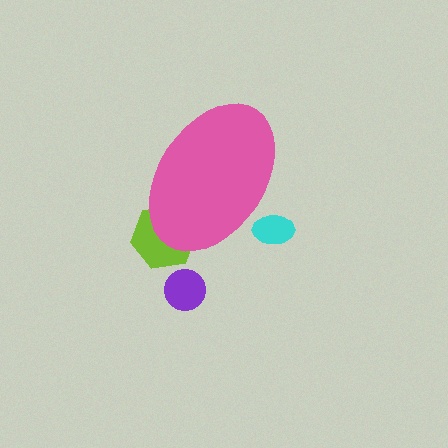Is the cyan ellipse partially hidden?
Yes, the cyan ellipse is partially hidden behind the pink ellipse.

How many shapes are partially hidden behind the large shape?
2 shapes are partially hidden.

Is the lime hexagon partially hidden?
Yes, the lime hexagon is partially hidden behind the pink ellipse.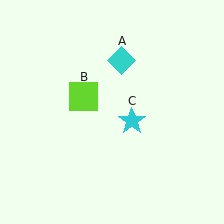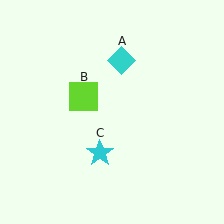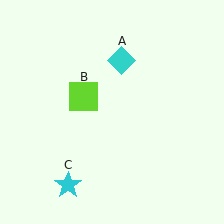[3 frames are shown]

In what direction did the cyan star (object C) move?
The cyan star (object C) moved down and to the left.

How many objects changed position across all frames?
1 object changed position: cyan star (object C).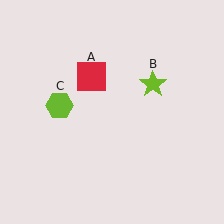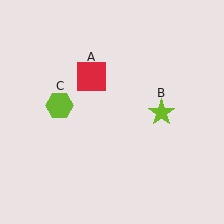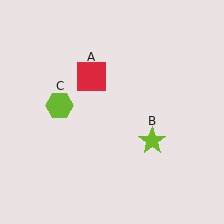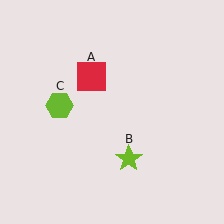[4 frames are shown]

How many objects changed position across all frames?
1 object changed position: lime star (object B).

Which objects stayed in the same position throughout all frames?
Red square (object A) and lime hexagon (object C) remained stationary.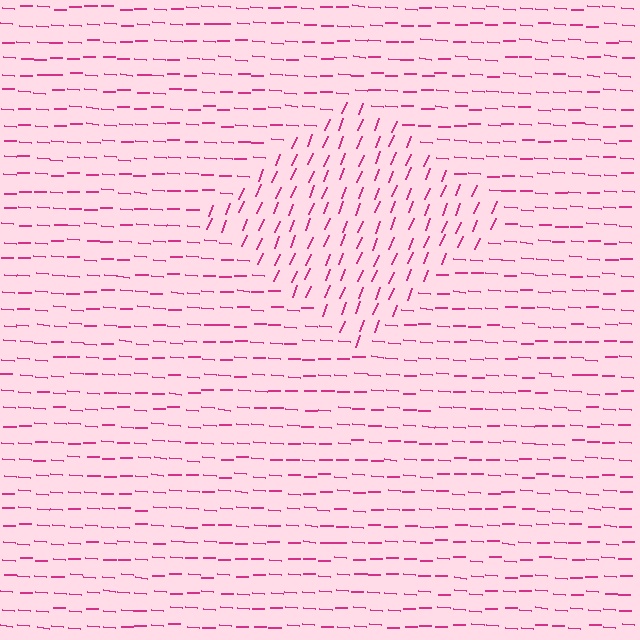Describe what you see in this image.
The image is filled with small magenta line segments. A diamond region in the image has lines oriented differently from the surrounding lines, creating a visible texture boundary.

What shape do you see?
I see a diamond.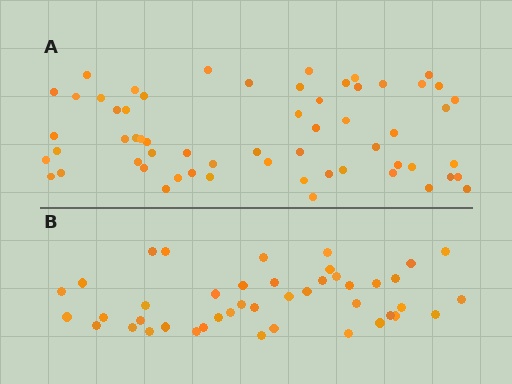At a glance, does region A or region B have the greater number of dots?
Region A (the top region) has more dots.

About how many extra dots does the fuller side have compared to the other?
Region A has approximately 15 more dots than region B.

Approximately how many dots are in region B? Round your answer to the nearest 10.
About 40 dots. (The exact count is 43, which rounds to 40.)